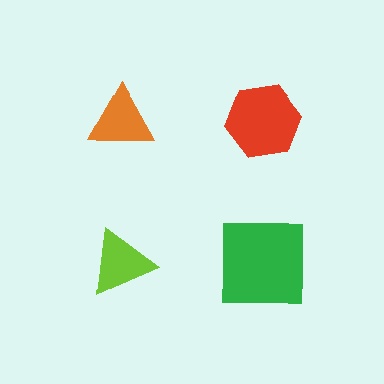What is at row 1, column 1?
An orange triangle.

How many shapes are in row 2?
2 shapes.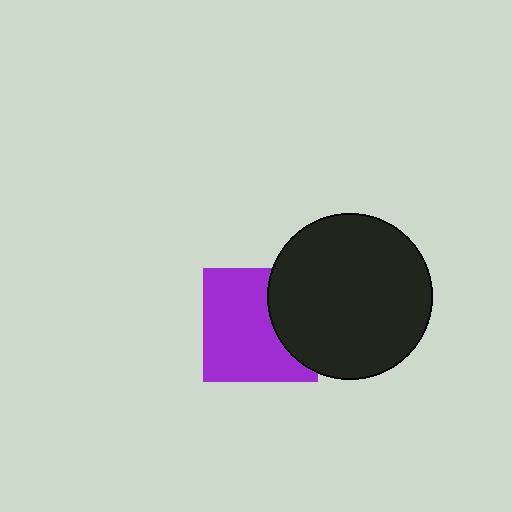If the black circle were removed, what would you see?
You would see the complete purple square.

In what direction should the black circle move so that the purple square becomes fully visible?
The black circle should move right. That is the shortest direction to clear the overlap and leave the purple square fully visible.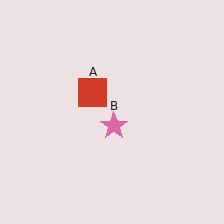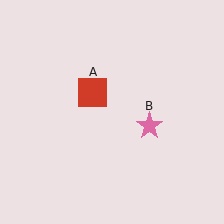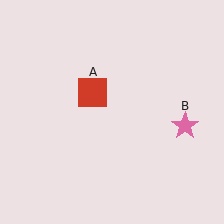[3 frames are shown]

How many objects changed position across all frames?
1 object changed position: pink star (object B).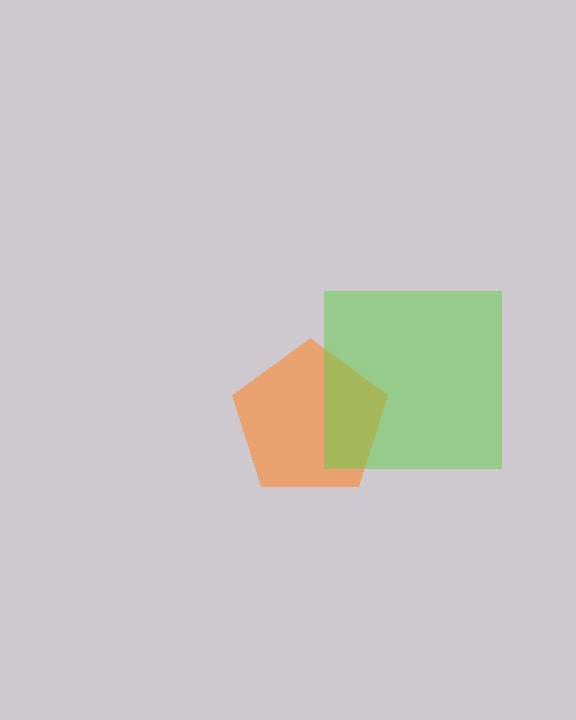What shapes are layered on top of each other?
The layered shapes are: an orange pentagon, a lime square.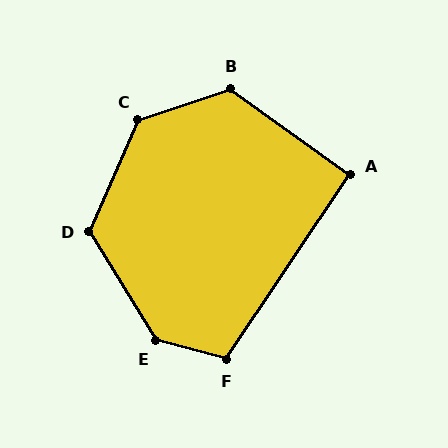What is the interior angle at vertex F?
Approximately 109 degrees (obtuse).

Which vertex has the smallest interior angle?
A, at approximately 92 degrees.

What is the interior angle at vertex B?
Approximately 126 degrees (obtuse).